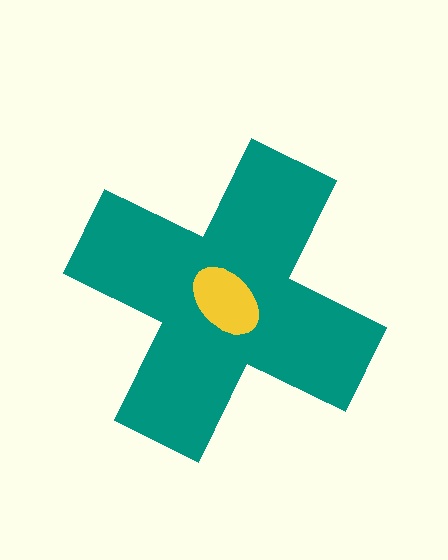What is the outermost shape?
The teal cross.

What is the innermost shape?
The yellow ellipse.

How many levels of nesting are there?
2.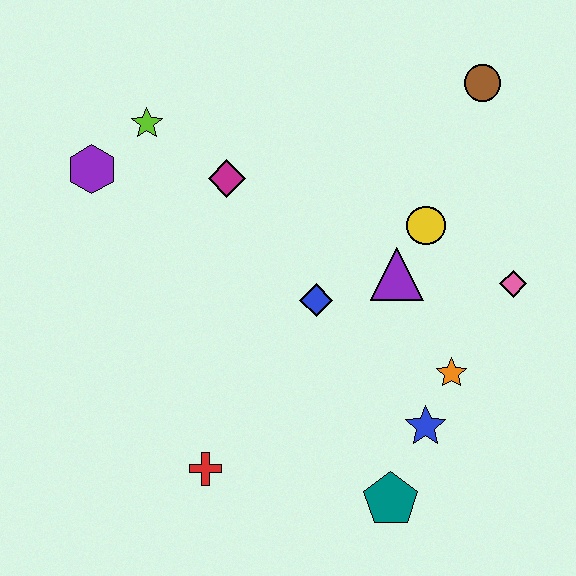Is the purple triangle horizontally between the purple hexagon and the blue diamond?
No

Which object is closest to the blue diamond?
The purple triangle is closest to the blue diamond.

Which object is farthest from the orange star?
The purple hexagon is farthest from the orange star.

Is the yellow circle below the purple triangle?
No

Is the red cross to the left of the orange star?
Yes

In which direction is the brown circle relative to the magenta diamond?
The brown circle is to the right of the magenta diamond.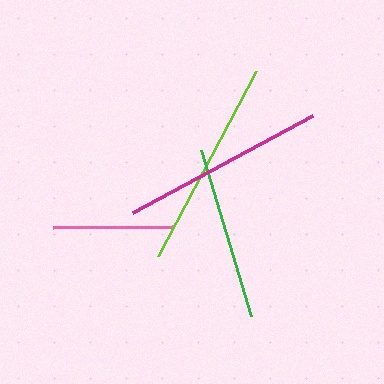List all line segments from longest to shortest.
From longest to shortest: lime, magenta, green, pink.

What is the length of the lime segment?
The lime segment is approximately 210 pixels long.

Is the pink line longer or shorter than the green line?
The green line is longer than the pink line.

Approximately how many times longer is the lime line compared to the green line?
The lime line is approximately 1.2 times the length of the green line.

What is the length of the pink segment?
The pink segment is approximately 118 pixels long.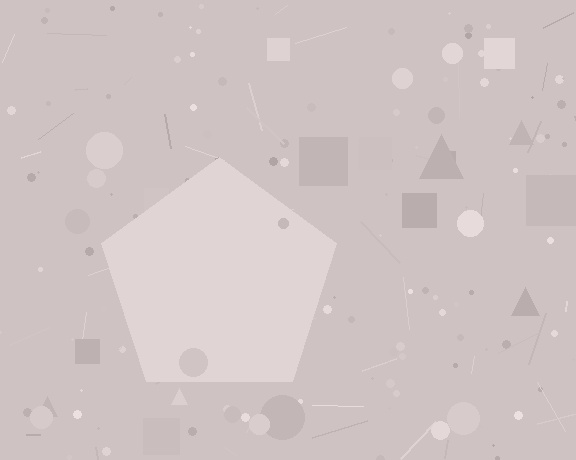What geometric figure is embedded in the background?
A pentagon is embedded in the background.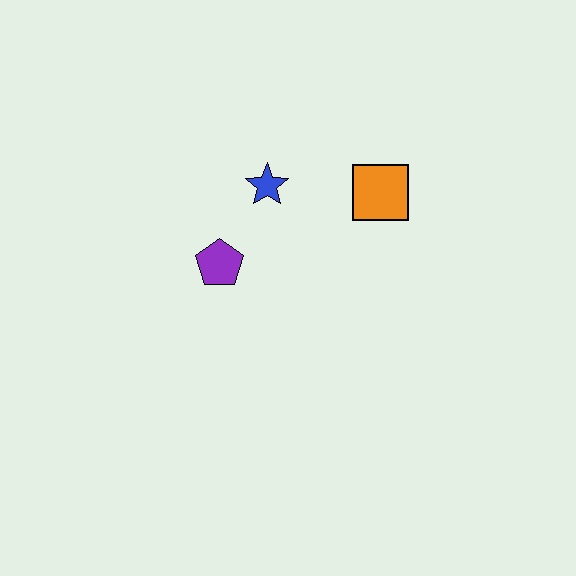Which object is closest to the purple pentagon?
The blue star is closest to the purple pentagon.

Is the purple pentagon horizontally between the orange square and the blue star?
No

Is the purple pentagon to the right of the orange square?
No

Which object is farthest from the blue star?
The orange square is farthest from the blue star.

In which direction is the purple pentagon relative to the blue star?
The purple pentagon is below the blue star.